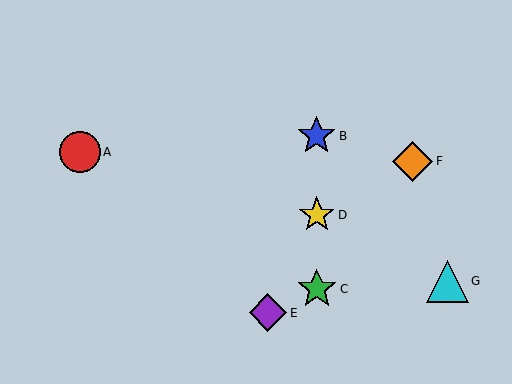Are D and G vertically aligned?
No, D is at x≈317 and G is at x≈447.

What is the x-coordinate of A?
Object A is at x≈80.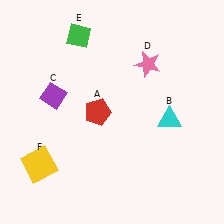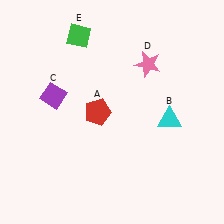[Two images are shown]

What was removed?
The yellow square (F) was removed in Image 2.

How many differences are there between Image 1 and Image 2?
There is 1 difference between the two images.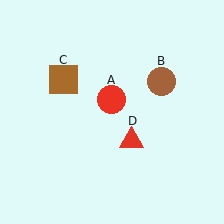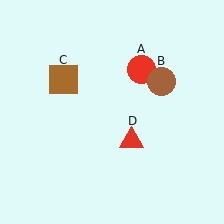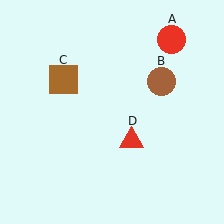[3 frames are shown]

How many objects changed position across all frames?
1 object changed position: red circle (object A).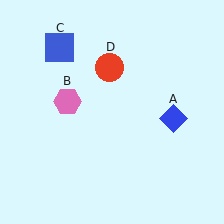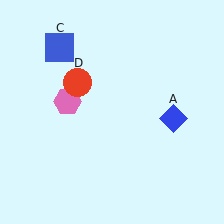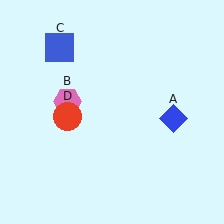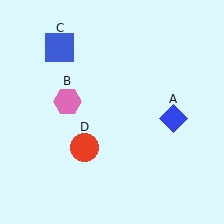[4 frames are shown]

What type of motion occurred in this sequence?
The red circle (object D) rotated counterclockwise around the center of the scene.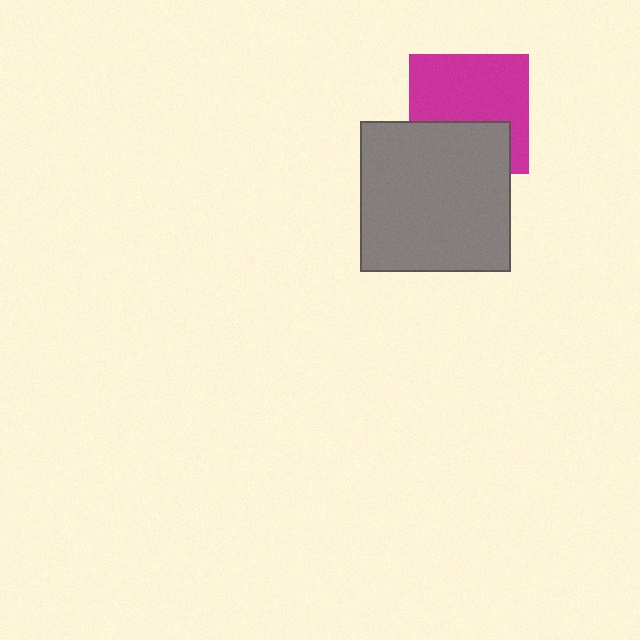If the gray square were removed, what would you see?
You would see the complete magenta square.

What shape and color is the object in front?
The object in front is a gray square.